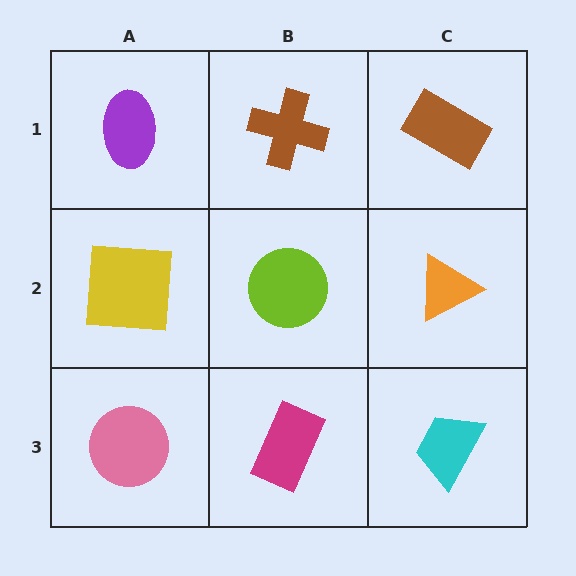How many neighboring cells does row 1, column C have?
2.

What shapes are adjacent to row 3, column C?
An orange triangle (row 2, column C), a magenta rectangle (row 3, column B).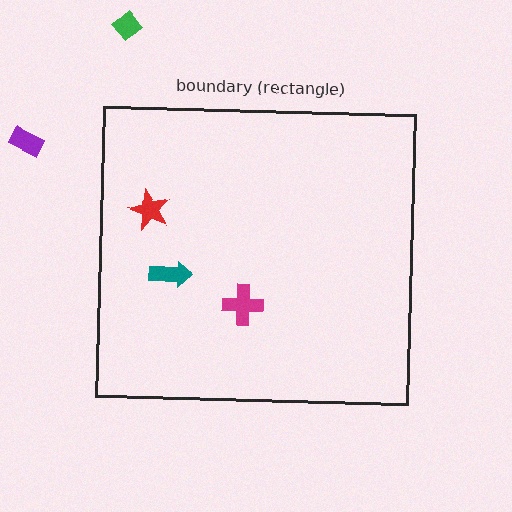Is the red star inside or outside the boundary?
Inside.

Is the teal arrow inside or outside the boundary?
Inside.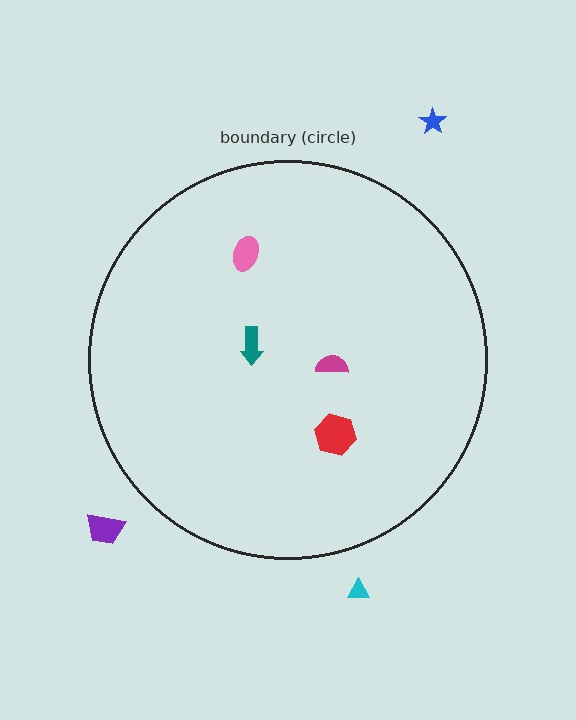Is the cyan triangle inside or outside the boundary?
Outside.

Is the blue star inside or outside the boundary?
Outside.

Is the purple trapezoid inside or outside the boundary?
Outside.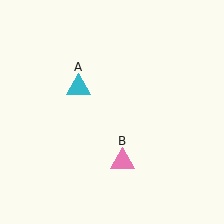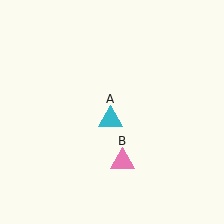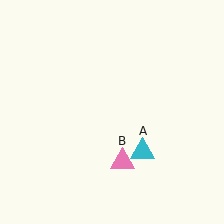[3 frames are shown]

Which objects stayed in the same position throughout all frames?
Pink triangle (object B) remained stationary.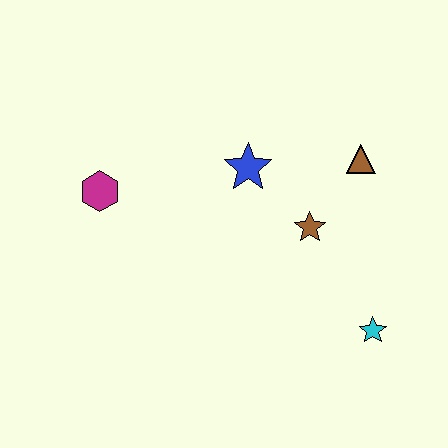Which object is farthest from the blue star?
The cyan star is farthest from the blue star.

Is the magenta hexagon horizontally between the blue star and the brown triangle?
No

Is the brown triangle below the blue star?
No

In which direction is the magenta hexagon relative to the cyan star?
The magenta hexagon is to the left of the cyan star.